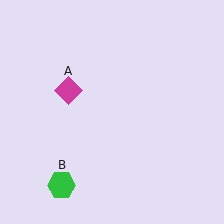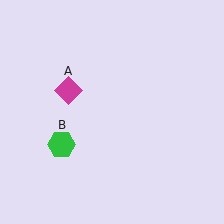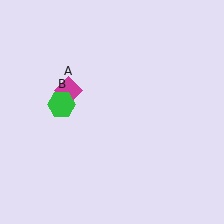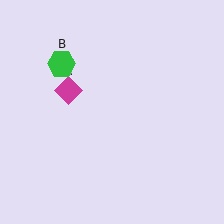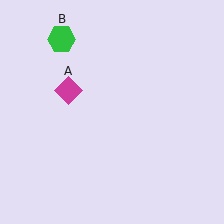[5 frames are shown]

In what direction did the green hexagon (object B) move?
The green hexagon (object B) moved up.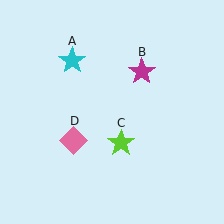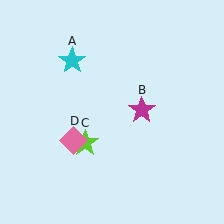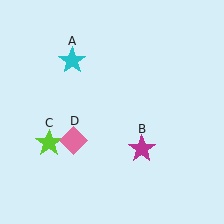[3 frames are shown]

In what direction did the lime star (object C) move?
The lime star (object C) moved left.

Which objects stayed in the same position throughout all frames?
Cyan star (object A) and pink diamond (object D) remained stationary.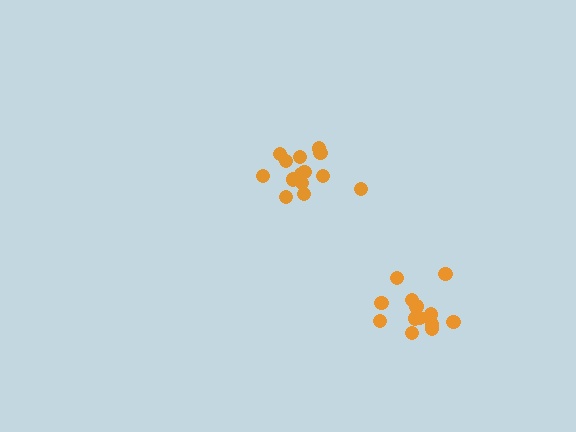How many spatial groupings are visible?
There are 2 spatial groupings.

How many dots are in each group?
Group 1: 14 dots, Group 2: 13 dots (27 total).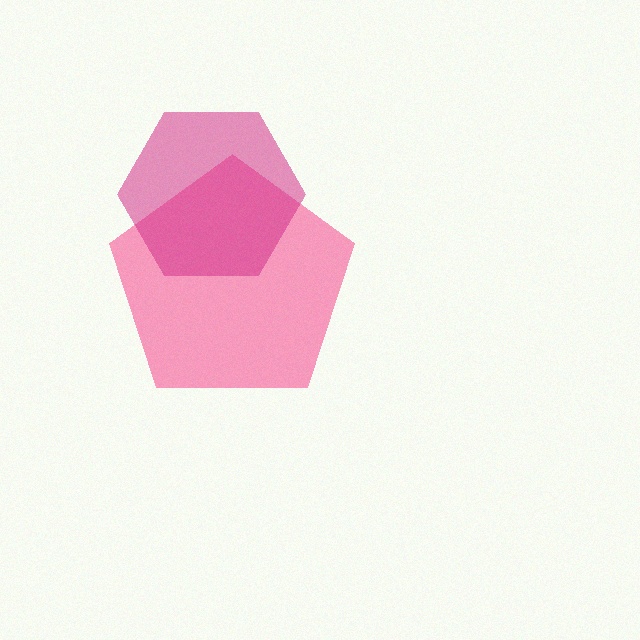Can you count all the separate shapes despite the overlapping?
Yes, there are 2 separate shapes.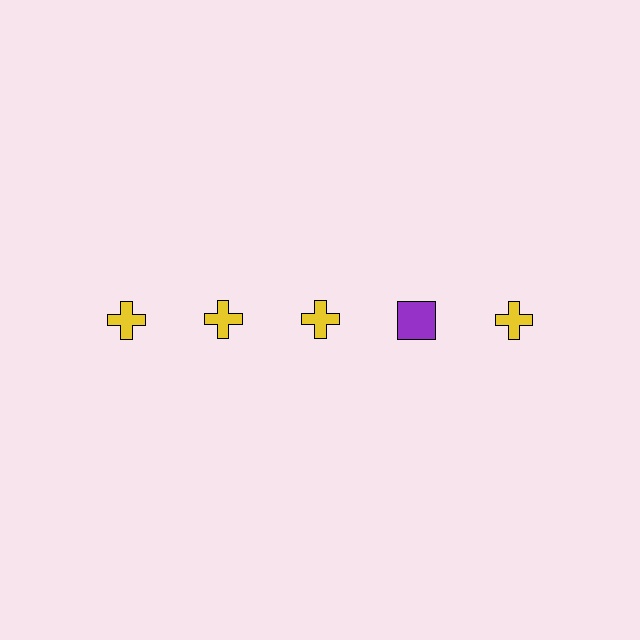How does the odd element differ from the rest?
It differs in both color (purple instead of yellow) and shape (square instead of cross).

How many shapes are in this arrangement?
There are 5 shapes arranged in a grid pattern.